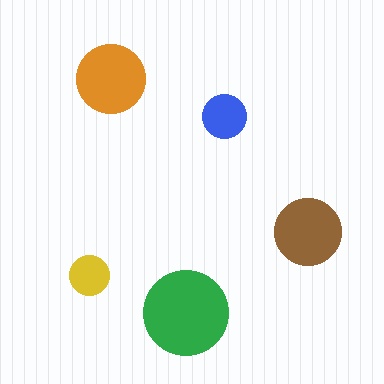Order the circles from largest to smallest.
the green one, the orange one, the brown one, the blue one, the yellow one.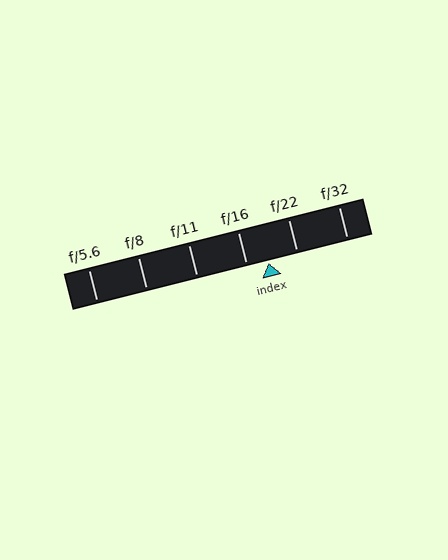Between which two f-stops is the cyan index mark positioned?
The index mark is between f/16 and f/22.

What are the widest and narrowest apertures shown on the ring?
The widest aperture shown is f/5.6 and the narrowest is f/32.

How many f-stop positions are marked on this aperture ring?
There are 6 f-stop positions marked.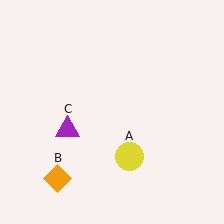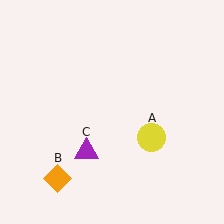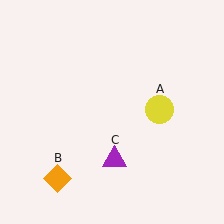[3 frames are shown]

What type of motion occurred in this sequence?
The yellow circle (object A), purple triangle (object C) rotated counterclockwise around the center of the scene.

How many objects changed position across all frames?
2 objects changed position: yellow circle (object A), purple triangle (object C).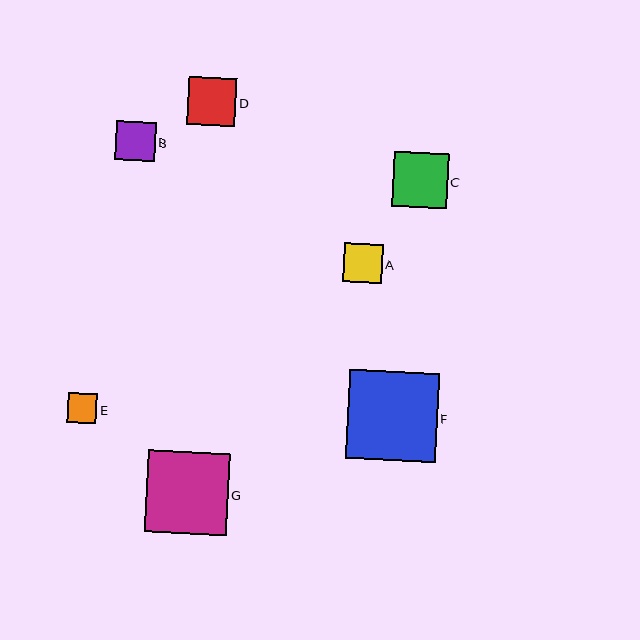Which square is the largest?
Square F is the largest with a size of approximately 89 pixels.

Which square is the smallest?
Square E is the smallest with a size of approximately 30 pixels.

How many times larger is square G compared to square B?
Square G is approximately 2.1 times the size of square B.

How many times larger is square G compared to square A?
Square G is approximately 2.1 times the size of square A.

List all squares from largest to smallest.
From largest to smallest: F, G, C, D, B, A, E.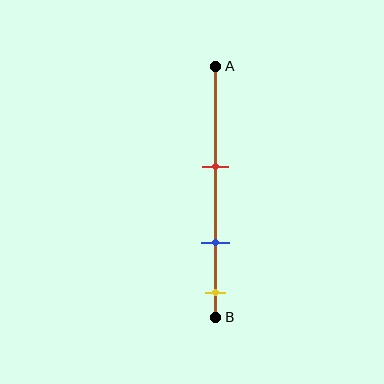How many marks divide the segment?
There are 3 marks dividing the segment.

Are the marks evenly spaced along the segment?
Yes, the marks are approximately evenly spaced.